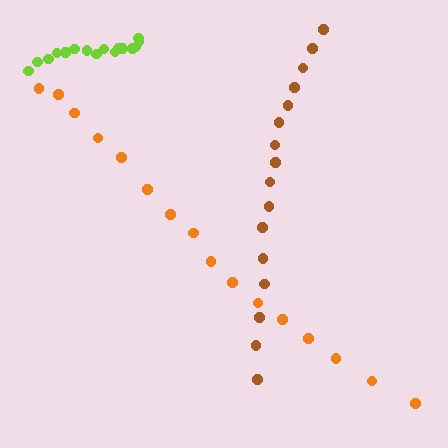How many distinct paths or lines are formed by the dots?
There are 3 distinct paths.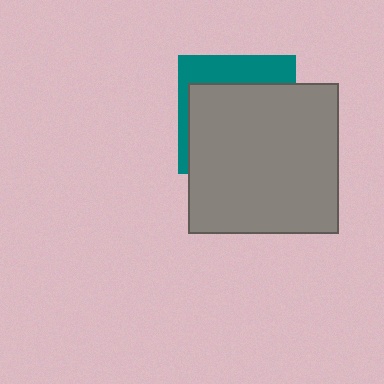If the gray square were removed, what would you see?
You would see the complete teal square.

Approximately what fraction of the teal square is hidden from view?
Roughly 70% of the teal square is hidden behind the gray square.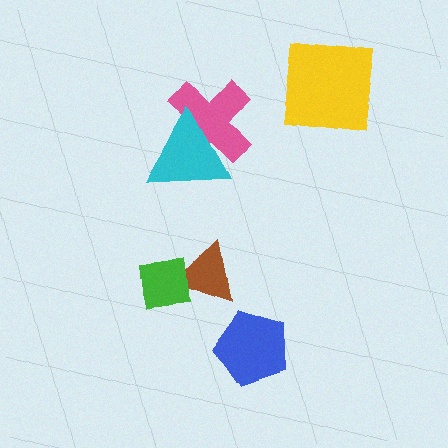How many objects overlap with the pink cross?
1 object overlaps with the pink cross.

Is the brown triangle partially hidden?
Yes, it is partially covered by another shape.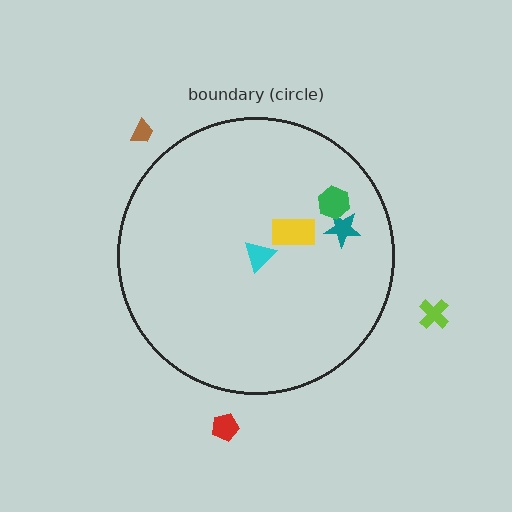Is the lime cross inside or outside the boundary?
Outside.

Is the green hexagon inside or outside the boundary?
Inside.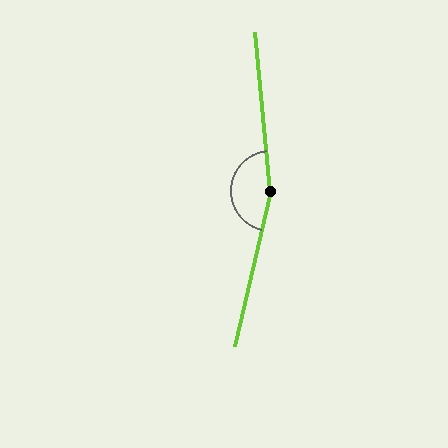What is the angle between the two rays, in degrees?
Approximately 161 degrees.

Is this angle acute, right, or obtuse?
It is obtuse.